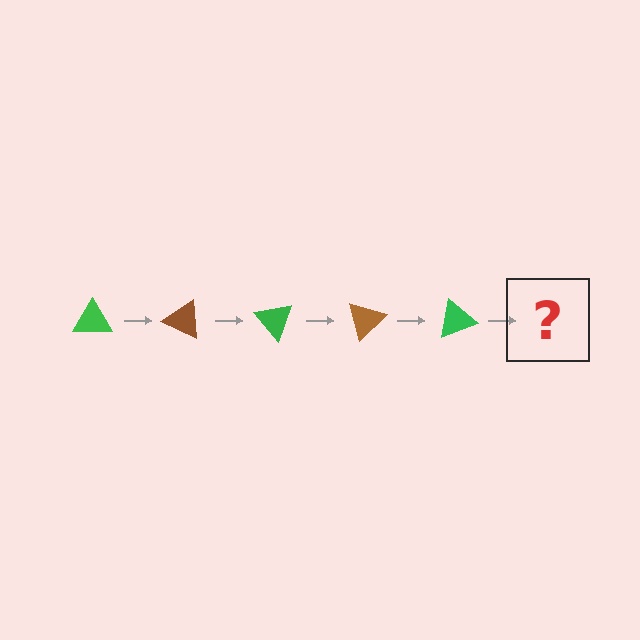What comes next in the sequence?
The next element should be a brown triangle, rotated 125 degrees from the start.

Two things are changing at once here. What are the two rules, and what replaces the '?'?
The two rules are that it rotates 25 degrees each step and the color cycles through green and brown. The '?' should be a brown triangle, rotated 125 degrees from the start.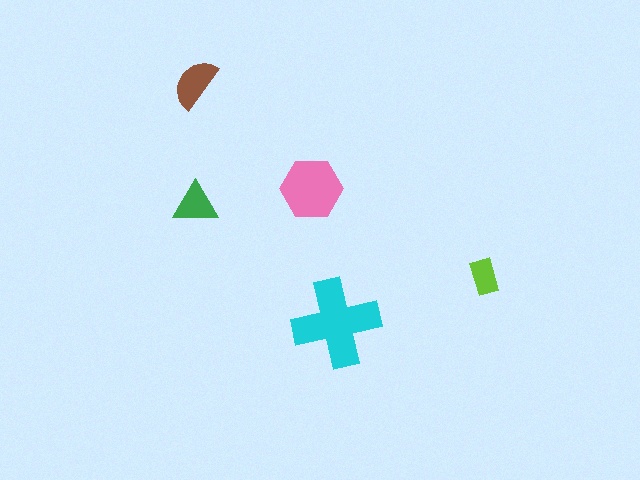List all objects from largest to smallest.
The cyan cross, the pink hexagon, the brown semicircle, the green triangle, the lime rectangle.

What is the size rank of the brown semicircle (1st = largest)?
3rd.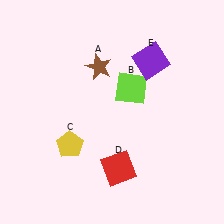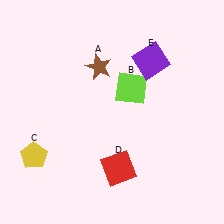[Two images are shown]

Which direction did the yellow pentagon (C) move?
The yellow pentagon (C) moved left.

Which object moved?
The yellow pentagon (C) moved left.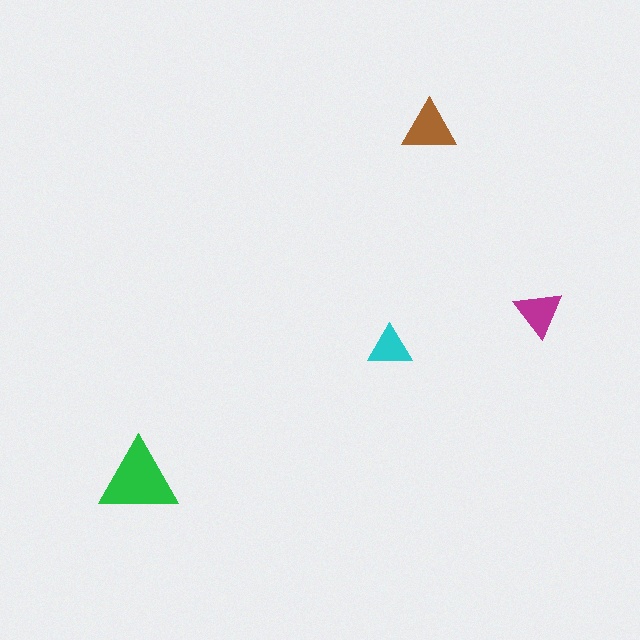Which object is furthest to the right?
The magenta triangle is rightmost.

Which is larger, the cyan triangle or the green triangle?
The green one.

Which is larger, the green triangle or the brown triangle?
The green one.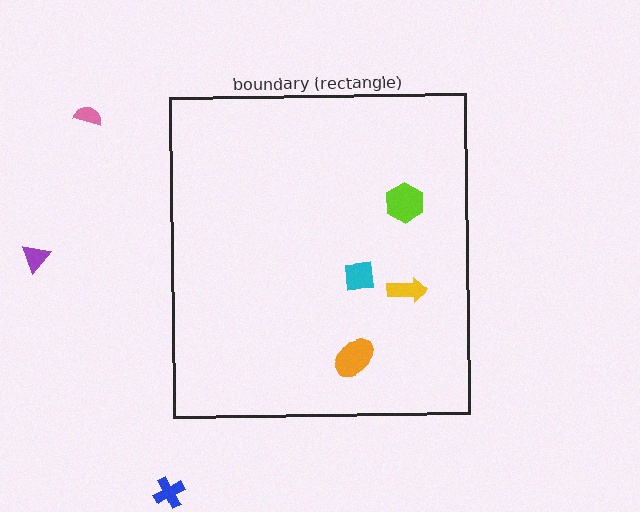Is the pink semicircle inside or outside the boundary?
Outside.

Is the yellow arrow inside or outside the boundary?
Inside.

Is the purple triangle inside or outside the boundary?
Outside.